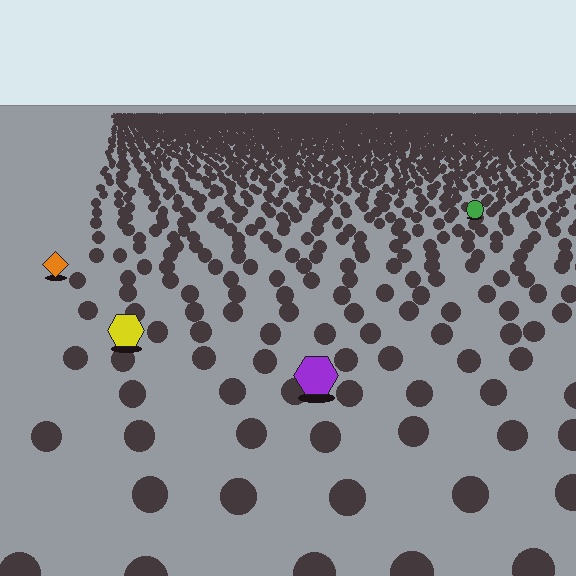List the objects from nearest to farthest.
From nearest to farthest: the purple hexagon, the yellow hexagon, the orange diamond, the green circle.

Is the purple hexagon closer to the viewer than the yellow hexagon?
Yes. The purple hexagon is closer — you can tell from the texture gradient: the ground texture is coarser near it.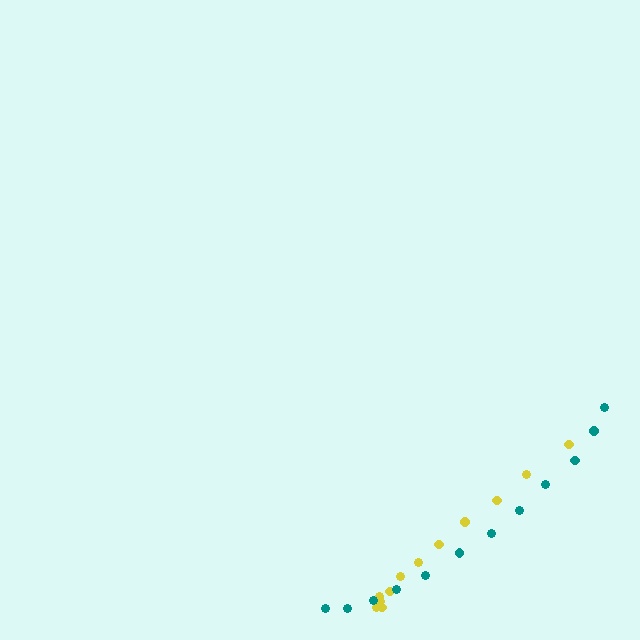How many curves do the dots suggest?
There are 2 distinct paths.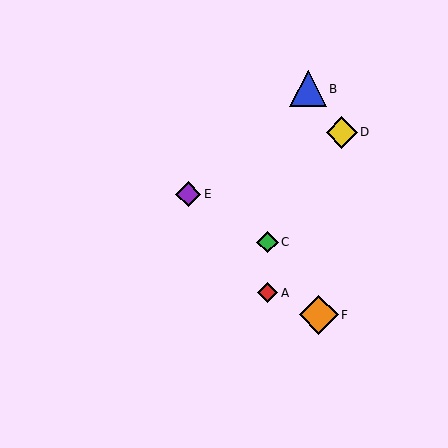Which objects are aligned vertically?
Objects A, C are aligned vertically.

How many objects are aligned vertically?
2 objects (A, C) are aligned vertically.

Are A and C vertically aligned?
Yes, both are at x≈268.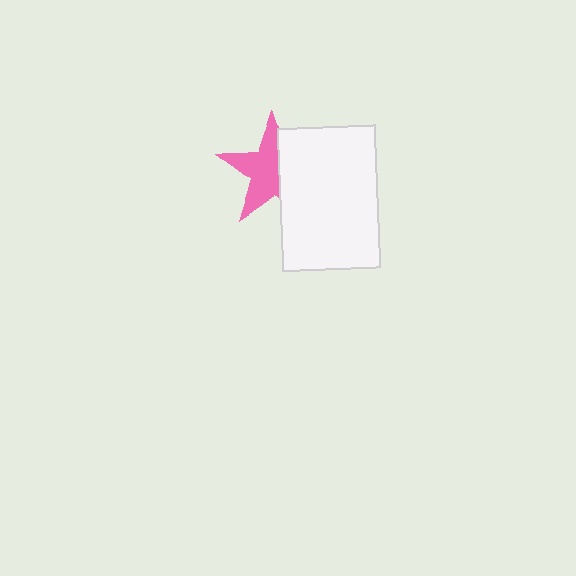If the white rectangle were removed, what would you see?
You would see the complete pink star.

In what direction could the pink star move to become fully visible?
The pink star could move left. That would shift it out from behind the white rectangle entirely.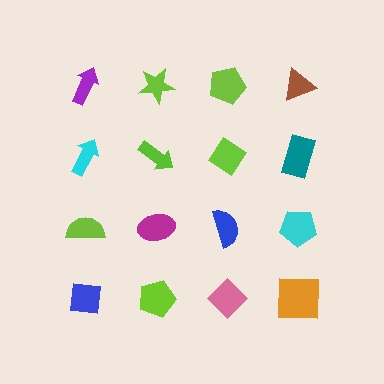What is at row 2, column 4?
A teal rectangle.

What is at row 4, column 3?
A pink diamond.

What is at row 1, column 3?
A lime pentagon.